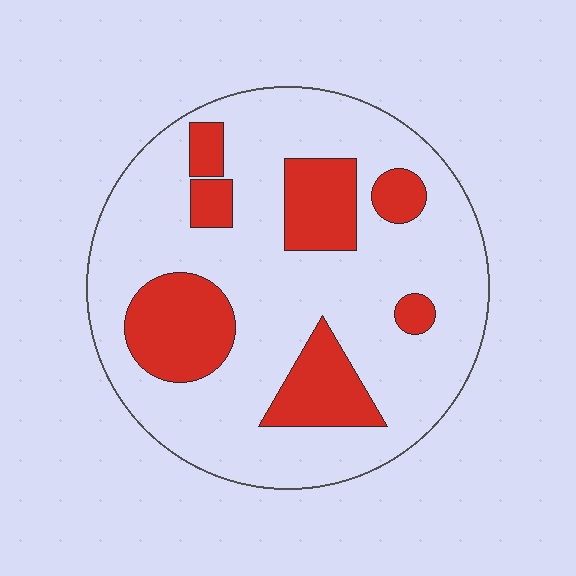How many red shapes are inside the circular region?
7.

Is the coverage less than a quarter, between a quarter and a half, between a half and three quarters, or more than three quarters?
Less than a quarter.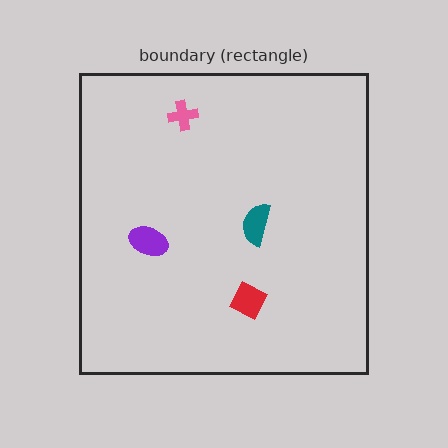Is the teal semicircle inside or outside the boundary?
Inside.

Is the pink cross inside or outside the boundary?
Inside.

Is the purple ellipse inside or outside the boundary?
Inside.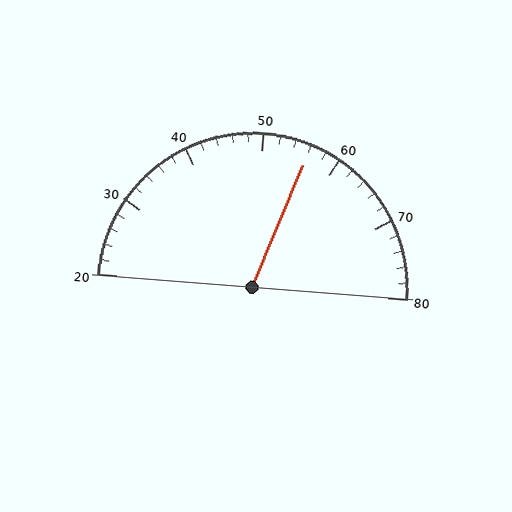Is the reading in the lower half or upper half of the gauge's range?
The reading is in the upper half of the range (20 to 80).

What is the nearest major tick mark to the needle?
The nearest major tick mark is 60.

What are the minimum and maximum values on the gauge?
The gauge ranges from 20 to 80.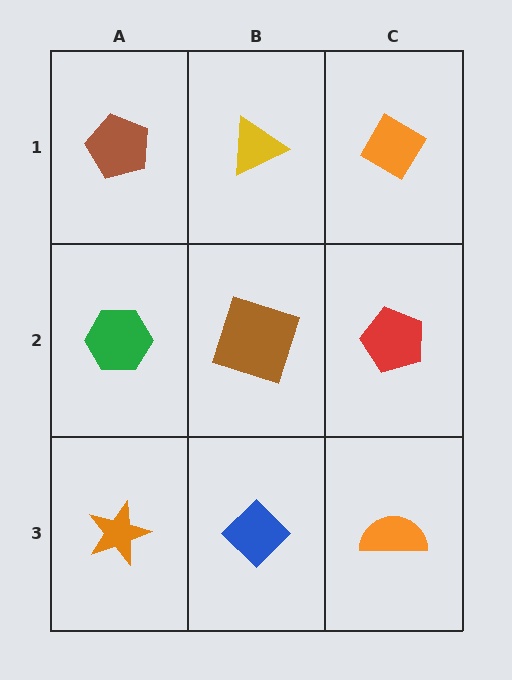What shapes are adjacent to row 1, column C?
A red pentagon (row 2, column C), a yellow triangle (row 1, column B).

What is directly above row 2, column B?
A yellow triangle.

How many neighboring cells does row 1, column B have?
3.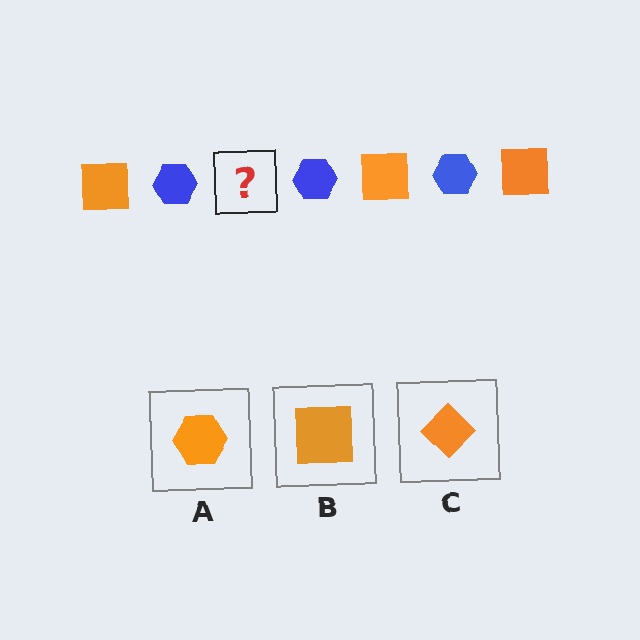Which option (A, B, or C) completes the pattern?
B.